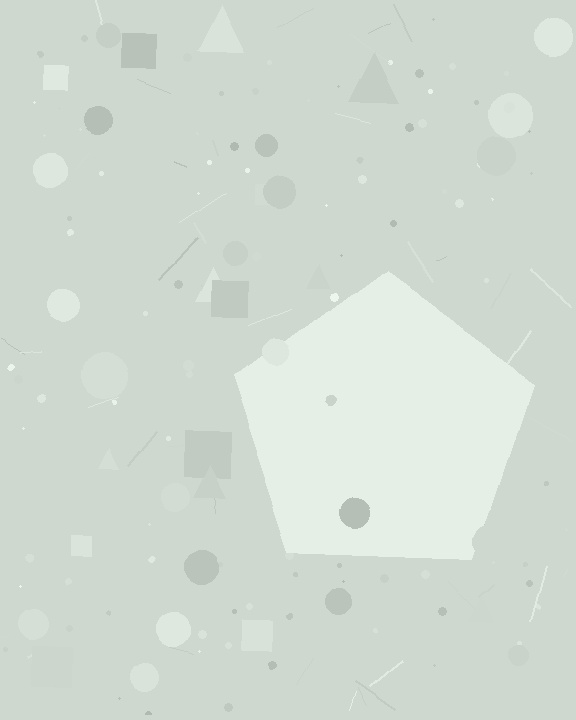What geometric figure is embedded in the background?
A pentagon is embedded in the background.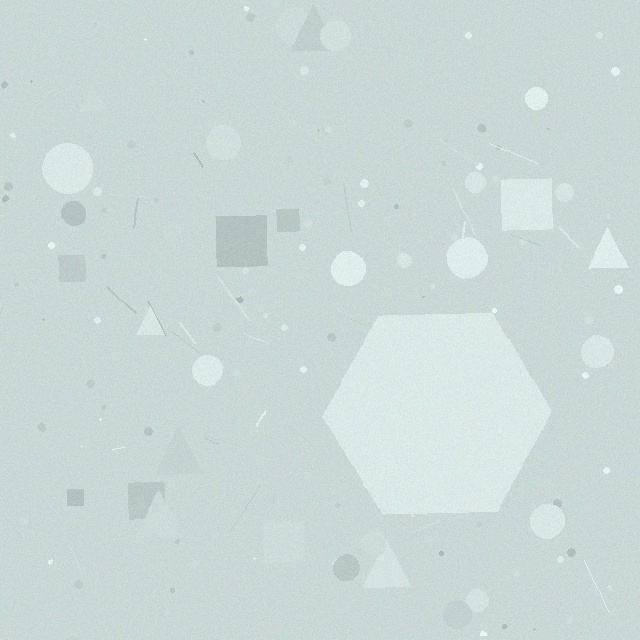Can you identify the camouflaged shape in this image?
The camouflaged shape is a hexagon.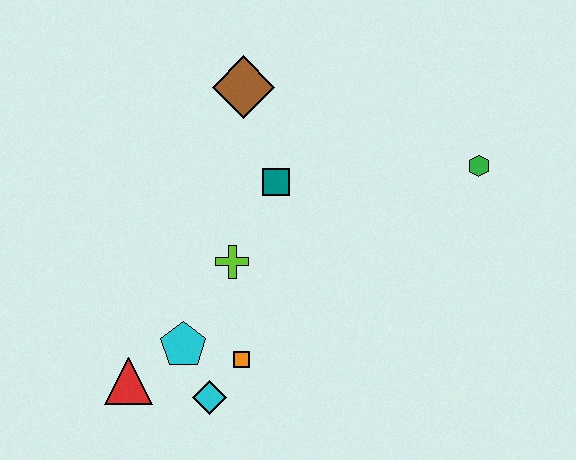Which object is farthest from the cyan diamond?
The green hexagon is farthest from the cyan diamond.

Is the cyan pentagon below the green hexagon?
Yes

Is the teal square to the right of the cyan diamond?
Yes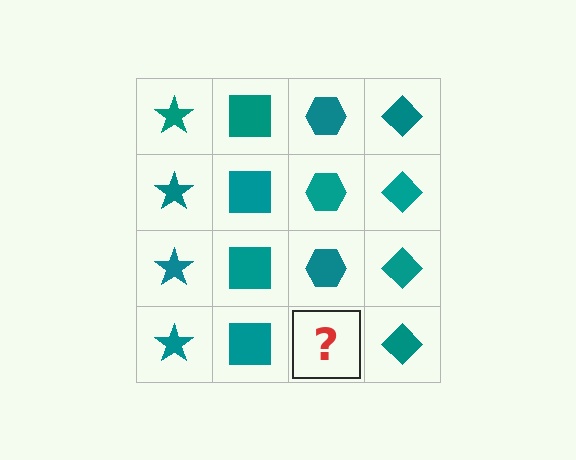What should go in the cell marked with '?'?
The missing cell should contain a teal hexagon.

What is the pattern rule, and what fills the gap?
The rule is that each column has a consistent shape. The gap should be filled with a teal hexagon.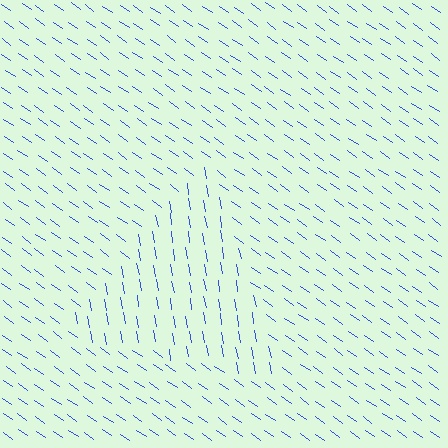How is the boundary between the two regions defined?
The boundary is defined purely by a change in line orientation (approximately 45 degrees difference). All lines are the same color and thickness.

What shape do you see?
I see a triangle.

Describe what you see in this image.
The image is filled with small blue line segments. A triangle region in the image has lines oriented differently from the surrounding lines, creating a visible texture boundary.